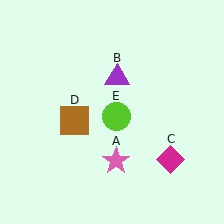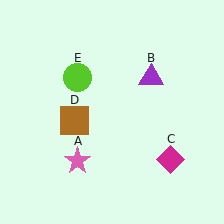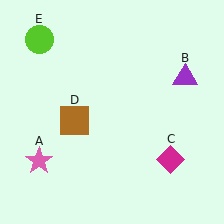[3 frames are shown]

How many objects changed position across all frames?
3 objects changed position: pink star (object A), purple triangle (object B), lime circle (object E).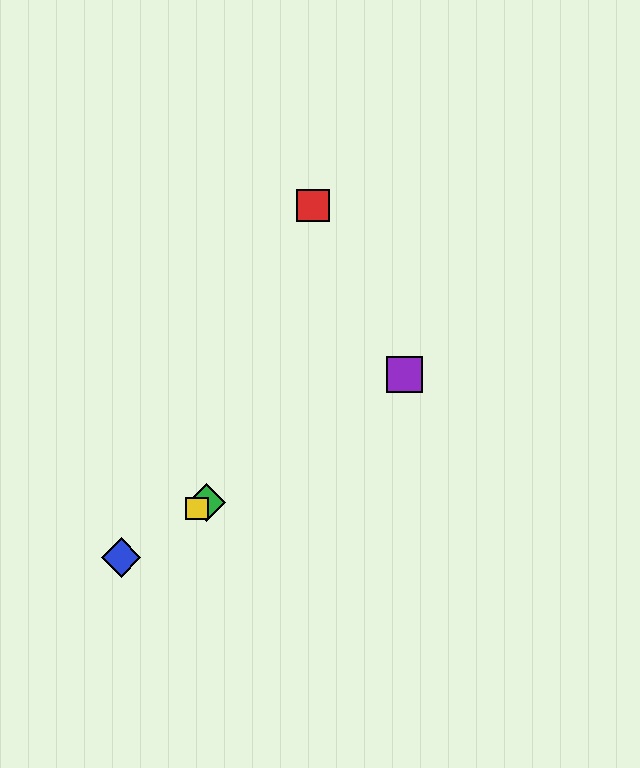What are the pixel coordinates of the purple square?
The purple square is at (405, 375).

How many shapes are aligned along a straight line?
4 shapes (the blue diamond, the green diamond, the yellow square, the purple square) are aligned along a straight line.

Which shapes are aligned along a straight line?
The blue diamond, the green diamond, the yellow square, the purple square are aligned along a straight line.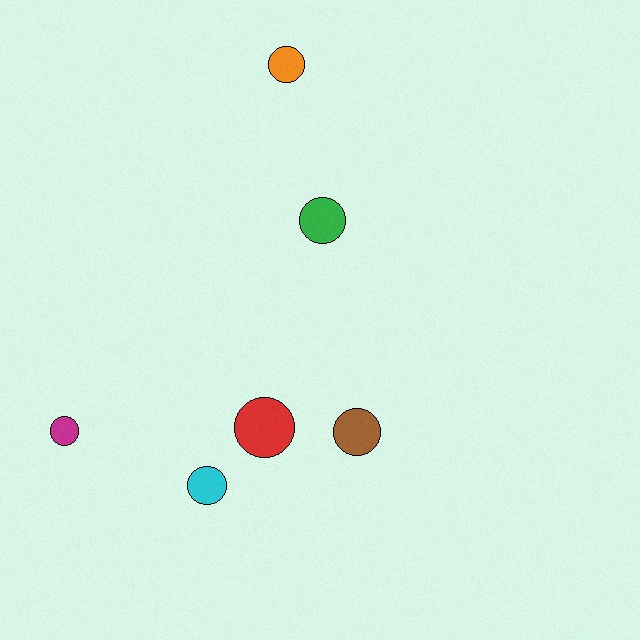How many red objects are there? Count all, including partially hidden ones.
There is 1 red object.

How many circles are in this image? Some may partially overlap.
There are 6 circles.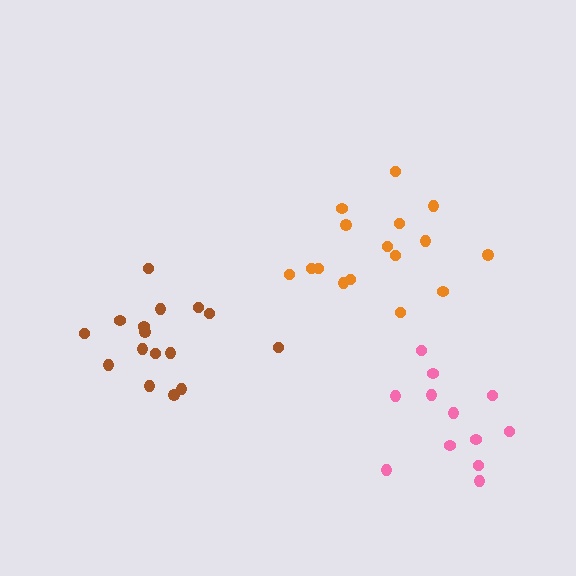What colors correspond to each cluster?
The clusters are colored: brown, orange, pink.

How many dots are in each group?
Group 1: 16 dots, Group 2: 16 dots, Group 3: 12 dots (44 total).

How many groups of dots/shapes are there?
There are 3 groups.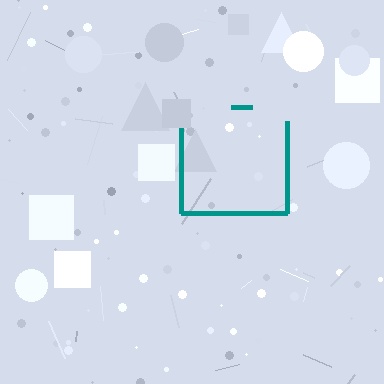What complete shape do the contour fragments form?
The contour fragments form a square.